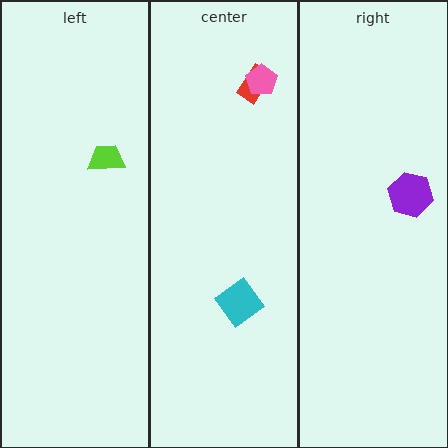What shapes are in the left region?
The lime trapezoid.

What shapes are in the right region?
The purple hexagon.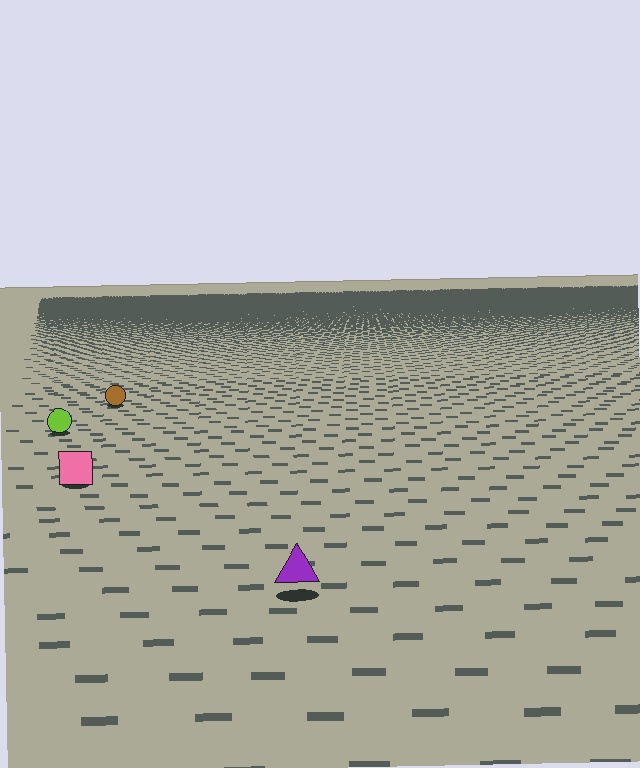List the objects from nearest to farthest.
From nearest to farthest: the purple triangle, the pink square, the lime circle, the brown circle.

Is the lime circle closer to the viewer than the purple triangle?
No. The purple triangle is closer — you can tell from the texture gradient: the ground texture is coarser near it.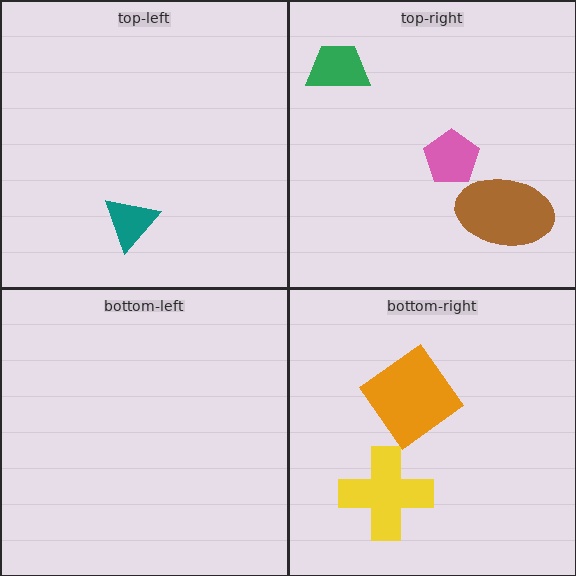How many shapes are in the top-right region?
3.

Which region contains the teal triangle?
The top-left region.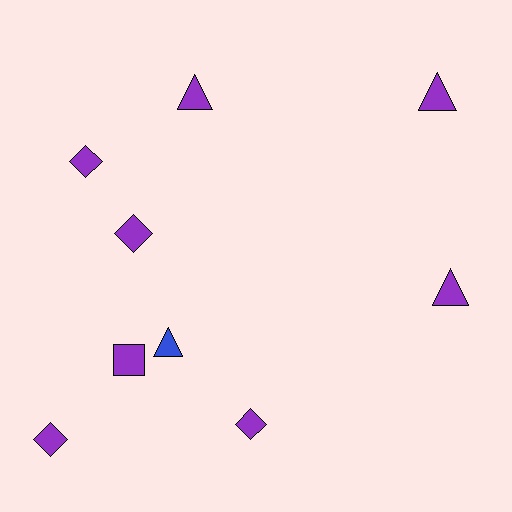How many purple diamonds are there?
There are 4 purple diamonds.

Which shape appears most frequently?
Triangle, with 4 objects.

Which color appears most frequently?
Purple, with 8 objects.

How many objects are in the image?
There are 9 objects.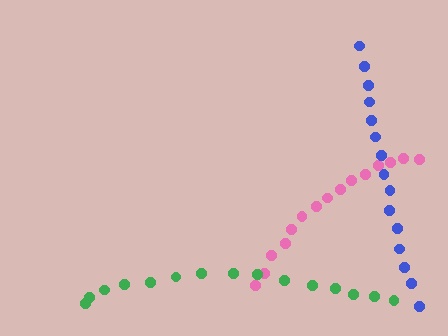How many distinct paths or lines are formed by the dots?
There are 3 distinct paths.